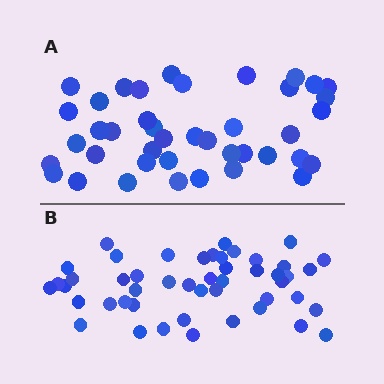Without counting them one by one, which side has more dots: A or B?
Region B (the bottom region) has more dots.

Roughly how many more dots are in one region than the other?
Region B has roughly 8 or so more dots than region A.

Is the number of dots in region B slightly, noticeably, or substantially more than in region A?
Region B has only slightly more — the two regions are fairly close. The ratio is roughly 1.2 to 1.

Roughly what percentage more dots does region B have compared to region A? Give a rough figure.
About 15% more.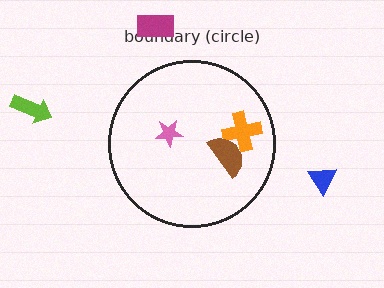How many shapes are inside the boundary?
3 inside, 3 outside.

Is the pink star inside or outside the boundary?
Inside.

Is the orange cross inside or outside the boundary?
Inside.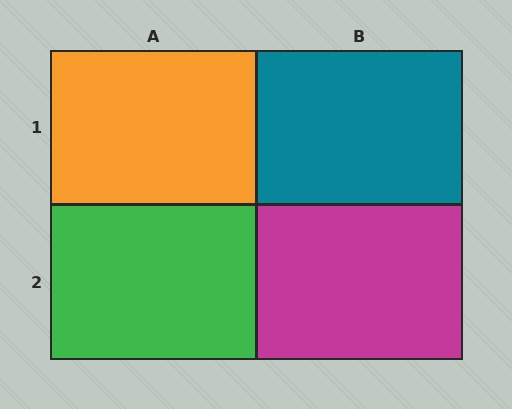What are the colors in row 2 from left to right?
Green, magenta.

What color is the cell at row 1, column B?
Teal.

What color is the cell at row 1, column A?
Orange.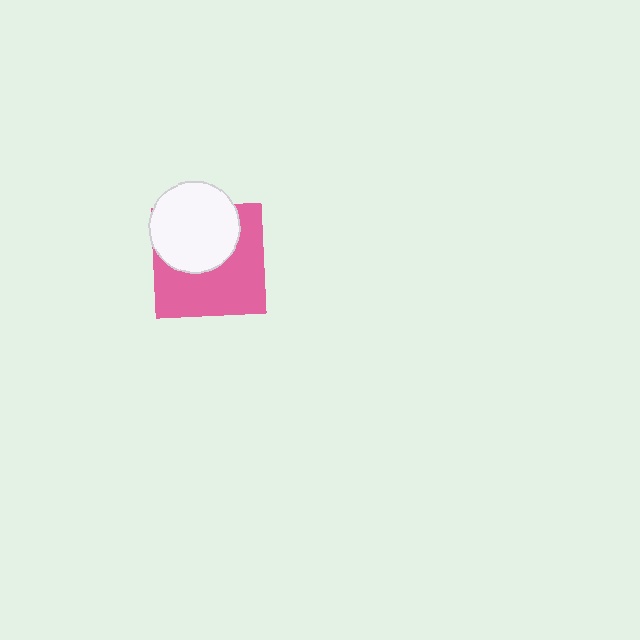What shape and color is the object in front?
The object in front is a white circle.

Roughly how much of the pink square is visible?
About half of it is visible (roughly 58%).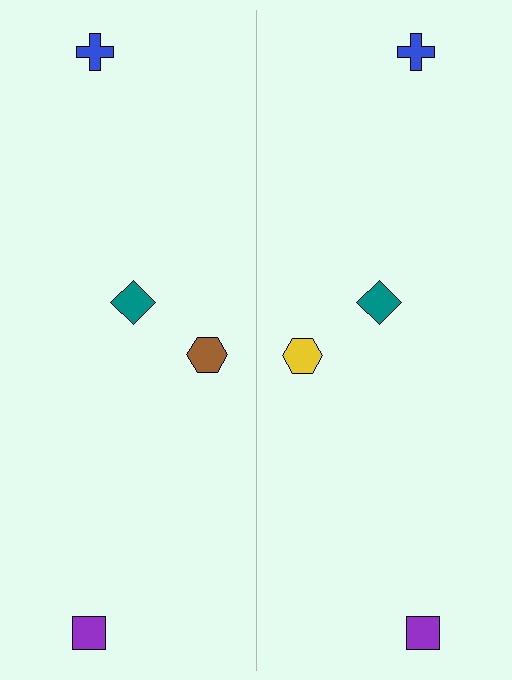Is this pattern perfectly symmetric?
No, the pattern is not perfectly symmetric. The yellow hexagon on the right side breaks the symmetry — its mirror counterpart is brown.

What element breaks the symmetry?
The yellow hexagon on the right side breaks the symmetry — its mirror counterpart is brown.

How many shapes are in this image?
There are 8 shapes in this image.